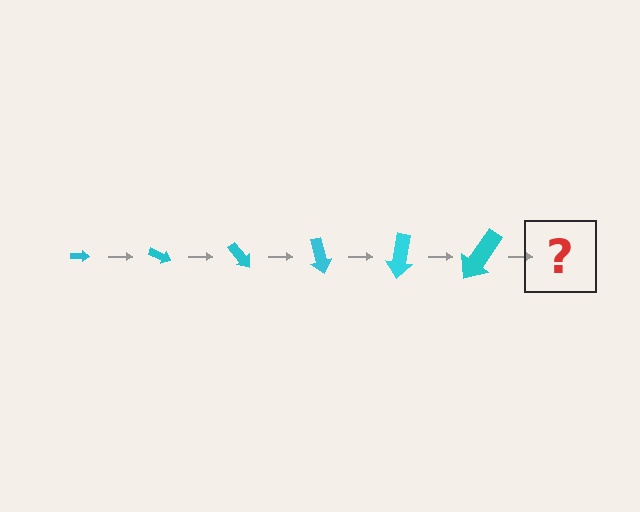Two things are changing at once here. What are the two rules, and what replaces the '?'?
The two rules are that the arrow grows larger each step and it rotates 25 degrees each step. The '?' should be an arrow, larger than the previous one and rotated 150 degrees from the start.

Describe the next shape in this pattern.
It should be an arrow, larger than the previous one and rotated 150 degrees from the start.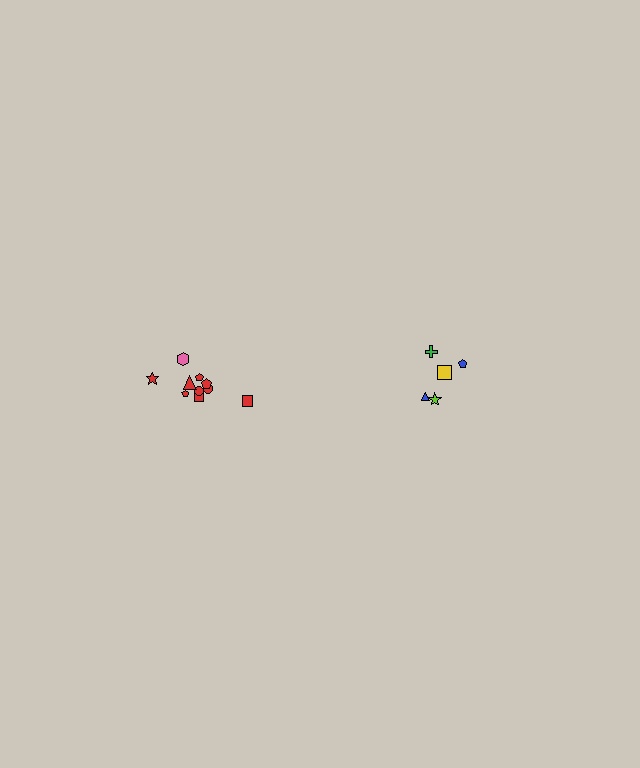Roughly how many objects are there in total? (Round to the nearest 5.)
Roughly 15 objects in total.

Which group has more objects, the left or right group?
The left group.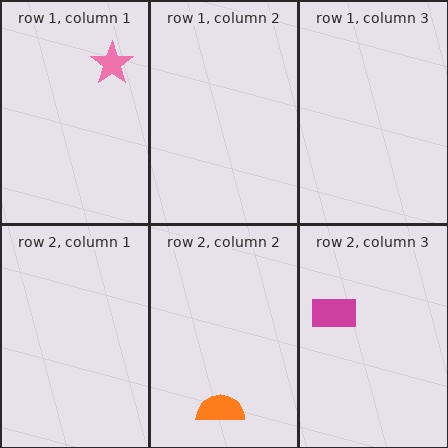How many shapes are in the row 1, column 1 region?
1.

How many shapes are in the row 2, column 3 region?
1.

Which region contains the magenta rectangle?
The row 2, column 3 region.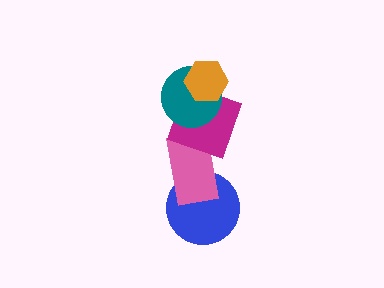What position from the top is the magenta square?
The magenta square is 3rd from the top.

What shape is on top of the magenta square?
The teal circle is on top of the magenta square.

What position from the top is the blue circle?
The blue circle is 5th from the top.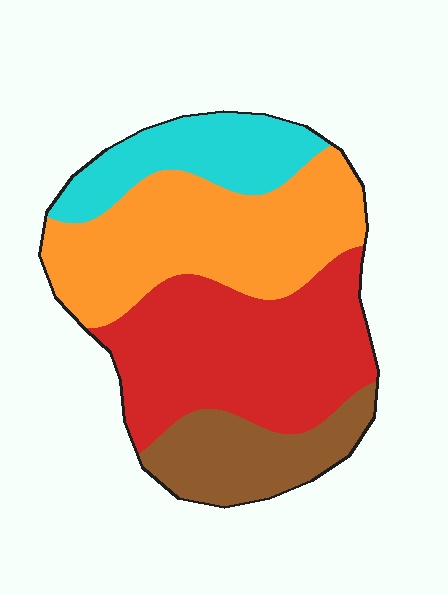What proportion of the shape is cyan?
Cyan covers about 15% of the shape.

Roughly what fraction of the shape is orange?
Orange covers about 35% of the shape.